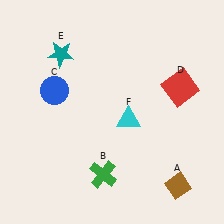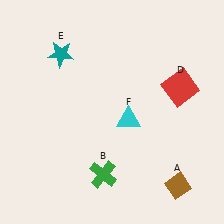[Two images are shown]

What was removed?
The blue circle (C) was removed in Image 2.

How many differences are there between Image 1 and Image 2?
There is 1 difference between the two images.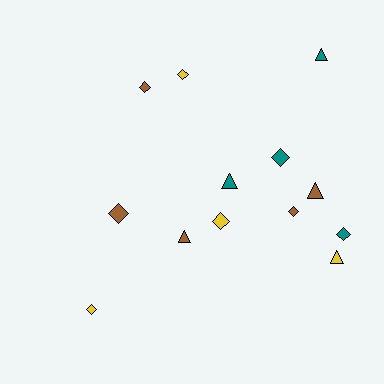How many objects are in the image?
There are 13 objects.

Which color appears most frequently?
Brown, with 5 objects.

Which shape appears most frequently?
Diamond, with 8 objects.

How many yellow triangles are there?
There is 1 yellow triangle.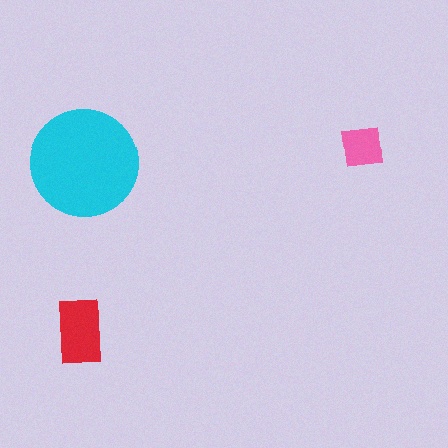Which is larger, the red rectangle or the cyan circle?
The cyan circle.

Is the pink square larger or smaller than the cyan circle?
Smaller.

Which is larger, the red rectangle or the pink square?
The red rectangle.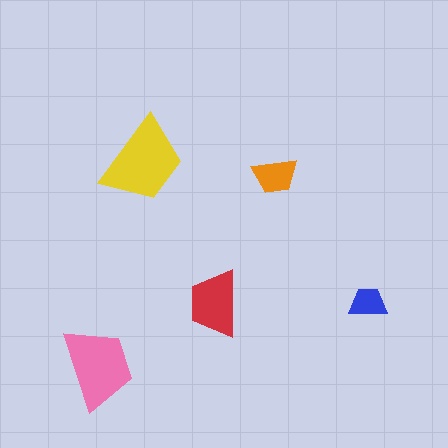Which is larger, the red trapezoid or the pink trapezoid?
The pink one.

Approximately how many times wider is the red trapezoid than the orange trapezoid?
About 1.5 times wider.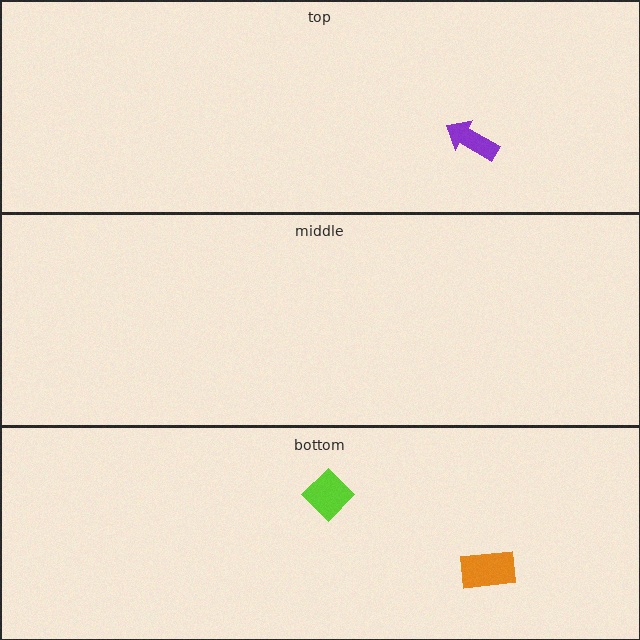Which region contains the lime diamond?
The bottom region.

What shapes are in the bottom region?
The orange rectangle, the lime diamond.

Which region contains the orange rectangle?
The bottom region.